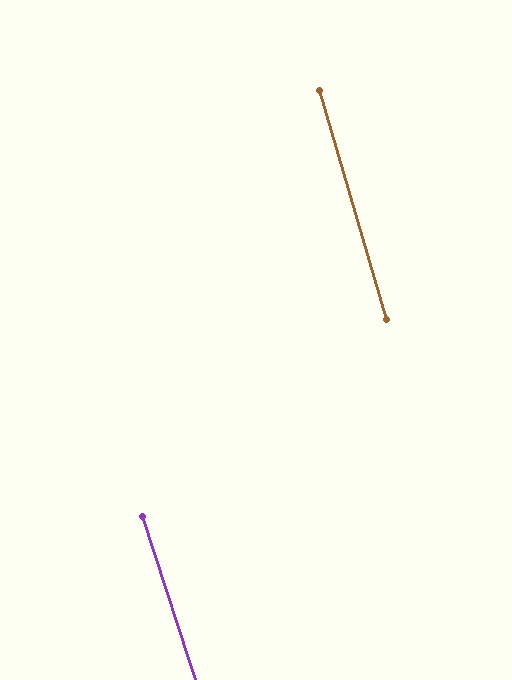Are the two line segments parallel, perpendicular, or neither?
Parallel — their directions differ by only 1.5°.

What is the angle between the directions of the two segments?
Approximately 2 degrees.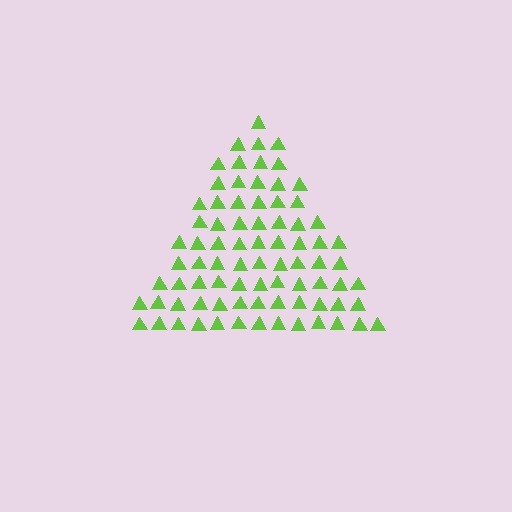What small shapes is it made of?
It is made of small triangles.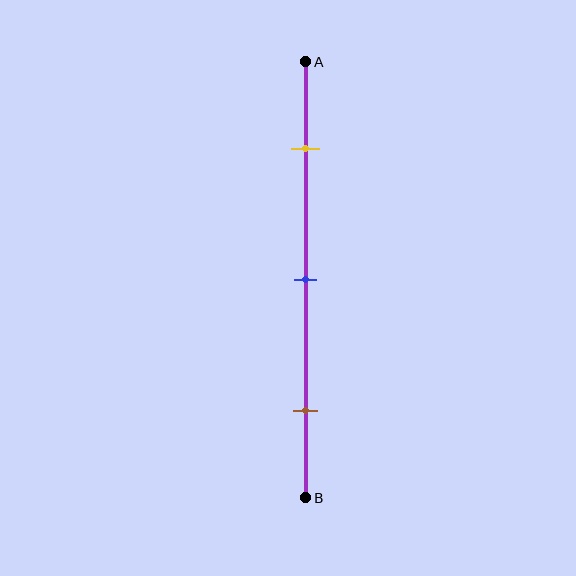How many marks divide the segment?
There are 3 marks dividing the segment.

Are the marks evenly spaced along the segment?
Yes, the marks are approximately evenly spaced.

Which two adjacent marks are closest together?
The yellow and blue marks are the closest adjacent pair.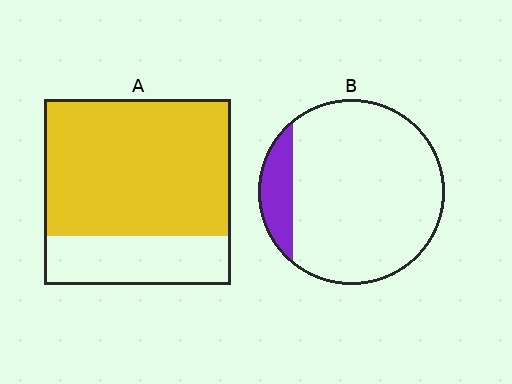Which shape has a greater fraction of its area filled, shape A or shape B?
Shape A.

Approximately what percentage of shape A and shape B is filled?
A is approximately 75% and B is approximately 15%.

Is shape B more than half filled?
No.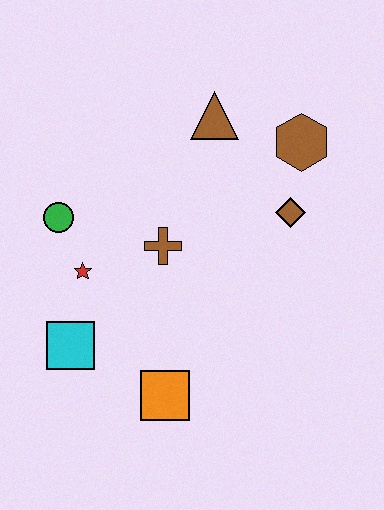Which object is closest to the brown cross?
The red star is closest to the brown cross.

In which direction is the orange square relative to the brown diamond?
The orange square is below the brown diamond.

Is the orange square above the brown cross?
No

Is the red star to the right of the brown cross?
No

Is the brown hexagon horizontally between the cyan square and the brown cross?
No